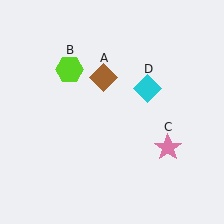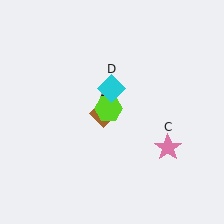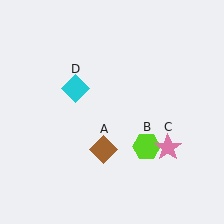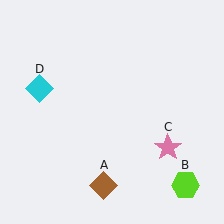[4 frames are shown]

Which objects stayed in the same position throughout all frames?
Pink star (object C) remained stationary.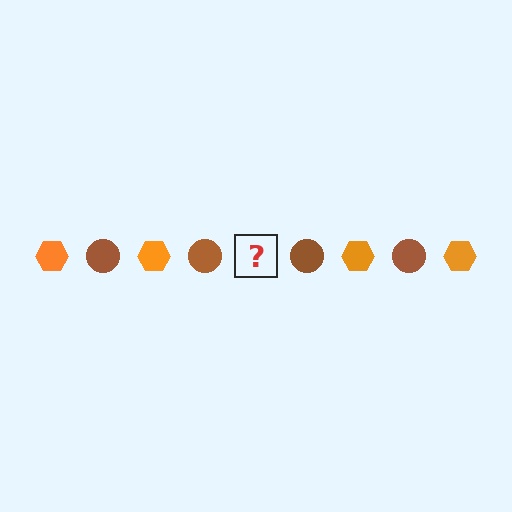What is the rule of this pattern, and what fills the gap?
The rule is that the pattern alternates between orange hexagon and brown circle. The gap should be filled with an orange hexagon.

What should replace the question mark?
The question mark should be replaced with an orange hexagon.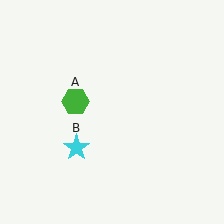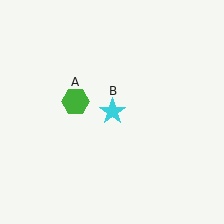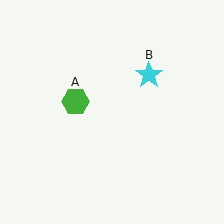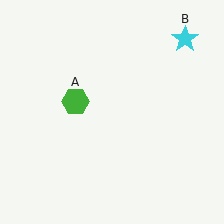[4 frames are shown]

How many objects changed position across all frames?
1 object changed position: cyan star (object B).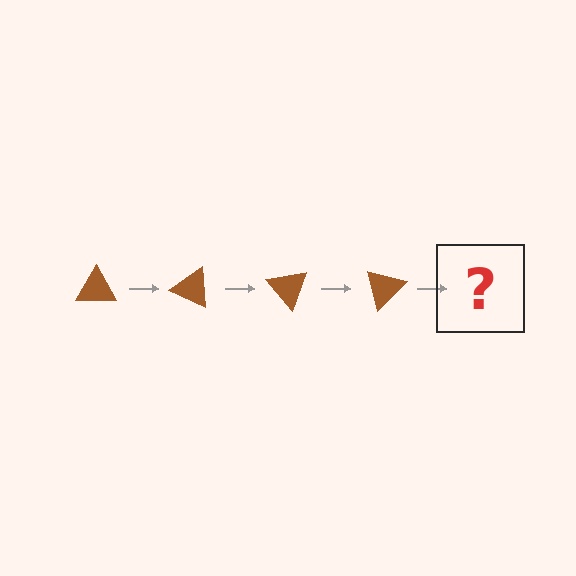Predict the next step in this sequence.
The next step is a brown triangle rotated 100 degrees.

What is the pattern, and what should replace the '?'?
The pattern is that the triangle rotates 25 degrees each step. The '?' should be a brown triangle rotated 100 degrees.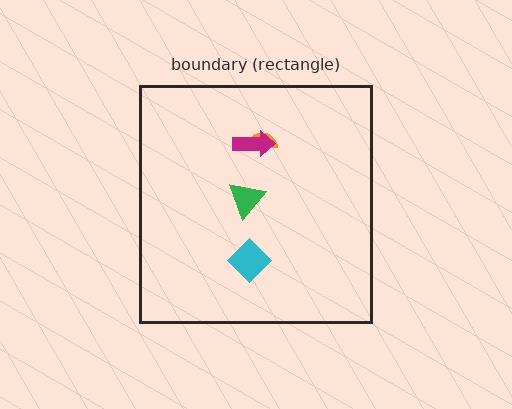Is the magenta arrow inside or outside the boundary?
Inside.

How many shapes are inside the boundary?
4 inside, 0 outside.